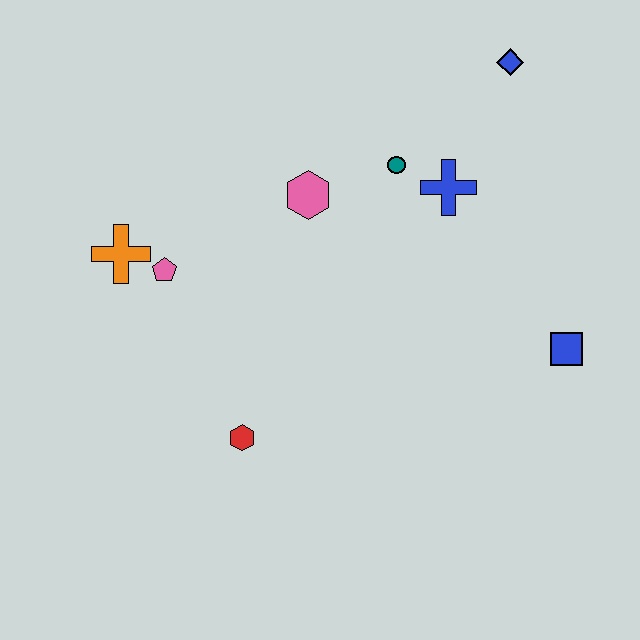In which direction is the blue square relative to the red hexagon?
The blue square is to the right of the red hexagon.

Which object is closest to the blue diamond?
The blue cross is closest to the blue diamond.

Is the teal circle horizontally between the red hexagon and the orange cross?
No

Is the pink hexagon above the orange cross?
Yes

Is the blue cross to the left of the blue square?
Yes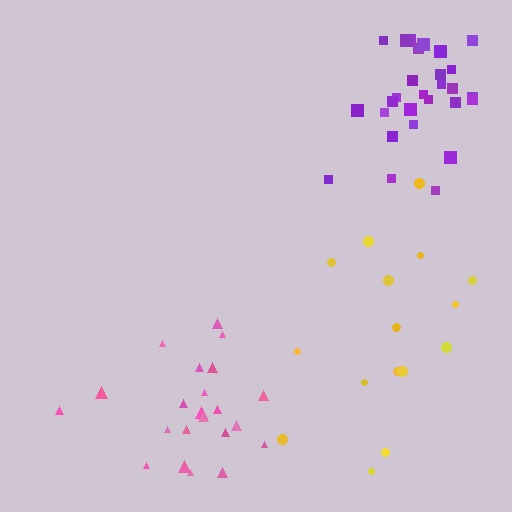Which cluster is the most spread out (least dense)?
Yellow.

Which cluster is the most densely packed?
Purple.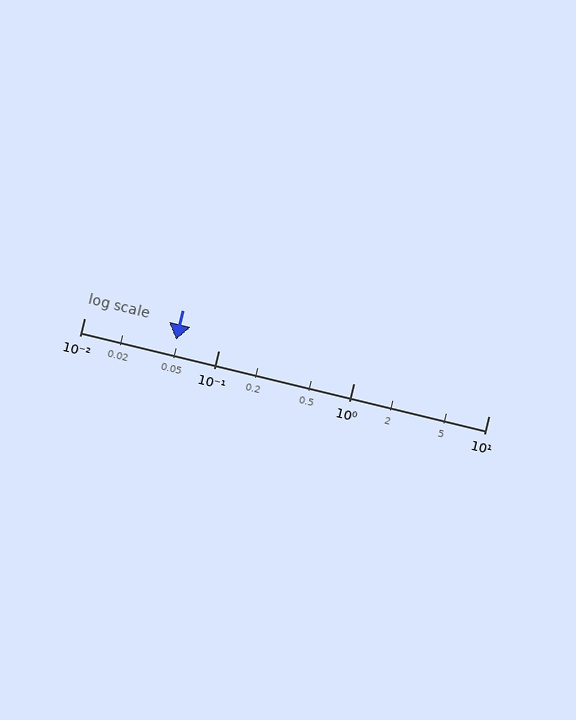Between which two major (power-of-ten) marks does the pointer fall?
The pointer is between 0.01 and 0.1.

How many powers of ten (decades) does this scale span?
The scale spans 3 decades, from 0.01 to 10.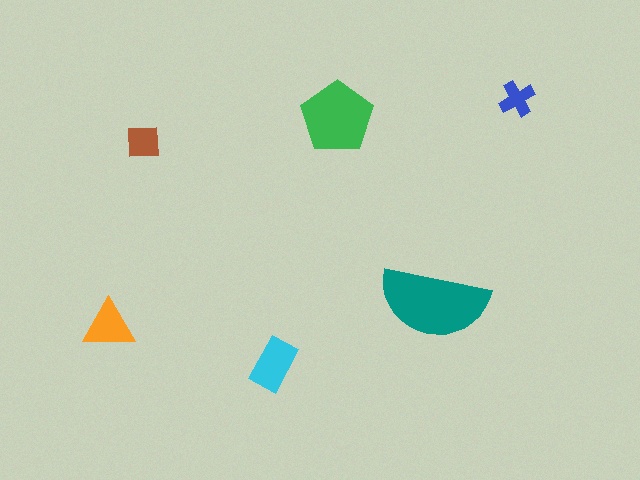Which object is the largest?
The teal semicircle.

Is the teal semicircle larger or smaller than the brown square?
Larger.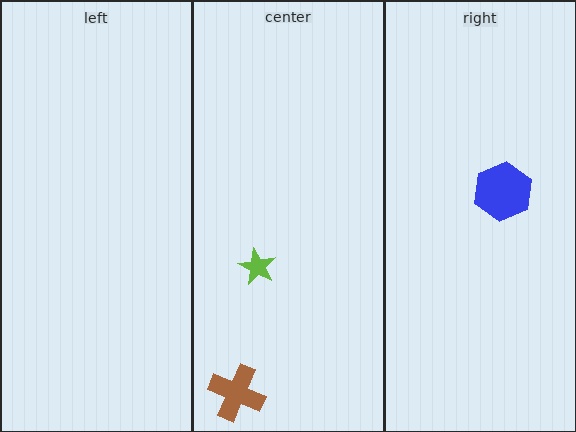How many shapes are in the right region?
1.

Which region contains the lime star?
The center region.